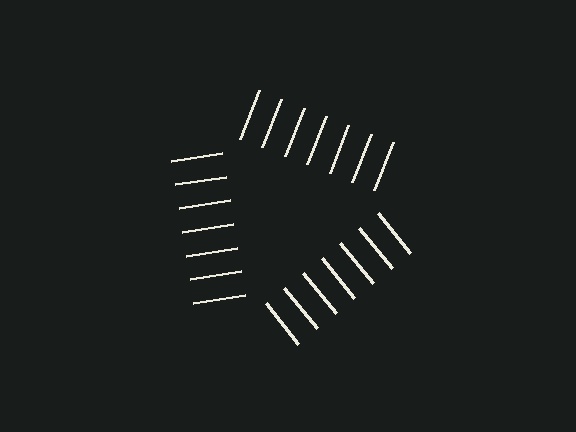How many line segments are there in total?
21 — 7 along each of the 3 edges.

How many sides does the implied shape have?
3 sides — the line-ends trace a triangle.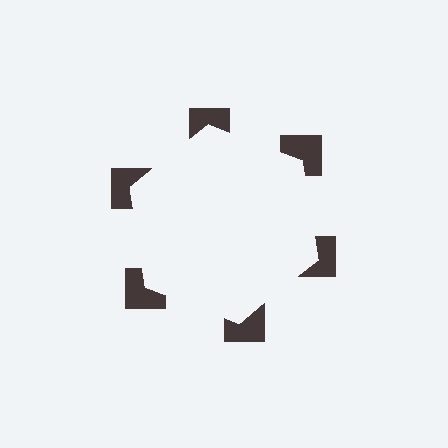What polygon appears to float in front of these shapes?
An illusory hexagon — its edges are inferred from the aligned wedge cuts in the notched squares, not physically drawn.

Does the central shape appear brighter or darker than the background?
It typically appears slightly brighter than the background, even though no actual brightness change is drawn.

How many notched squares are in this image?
There are 6 — one at each vertex of the illusory hexagon.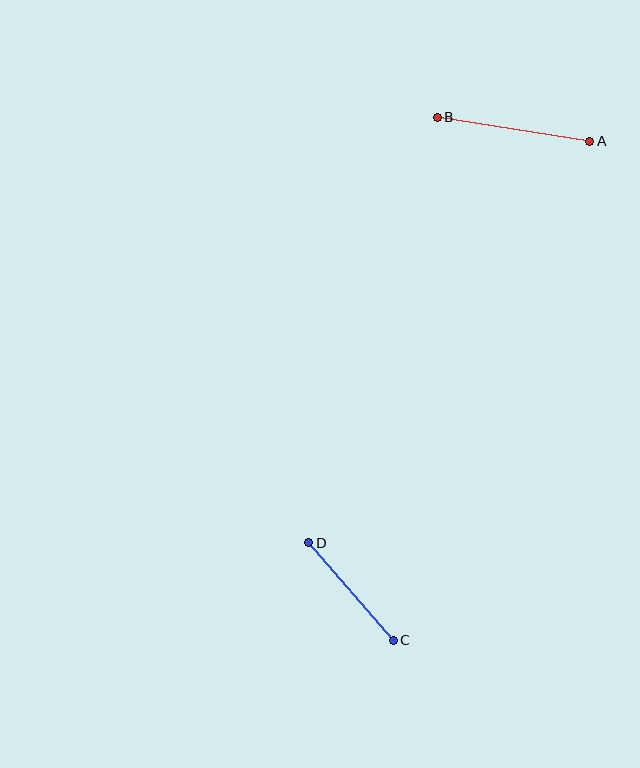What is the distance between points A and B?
The distance is approximately 154 pixels.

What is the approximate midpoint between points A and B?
The midpoint is at approximately (514, 129) pixels.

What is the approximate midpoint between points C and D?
The midpoint is at approximately (351, 592) pixels.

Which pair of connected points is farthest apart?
Points A and B are farthest apart.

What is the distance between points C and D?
The distance is approximately 129 pixels.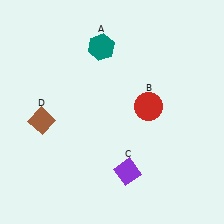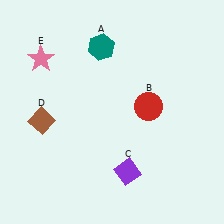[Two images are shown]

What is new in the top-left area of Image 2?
A pink star (E) was added in the top-left area of Image 2.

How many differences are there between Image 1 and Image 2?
There is 1 difference between the two images.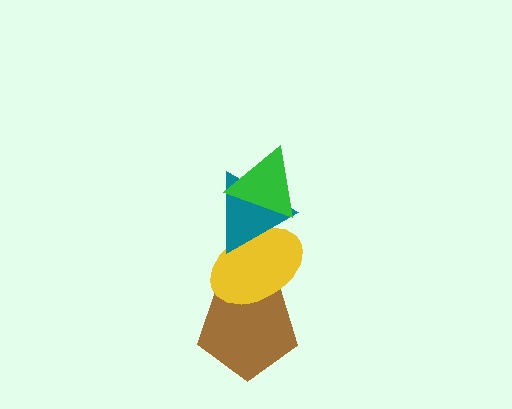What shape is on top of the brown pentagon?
The yellow ellipse is on top of the brown pentagon.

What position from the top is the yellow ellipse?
The yellow ellipse is 3rd from the top.